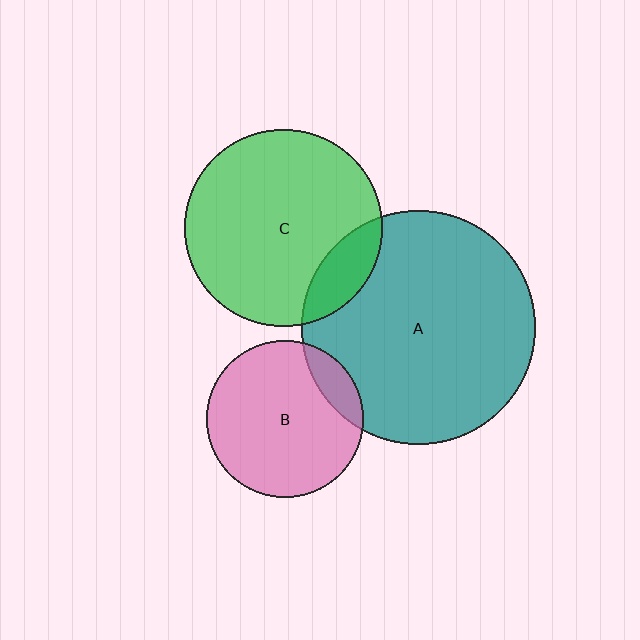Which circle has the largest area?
Circle A (teal).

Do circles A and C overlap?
Yes.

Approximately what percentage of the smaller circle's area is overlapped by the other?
Approximately 15%.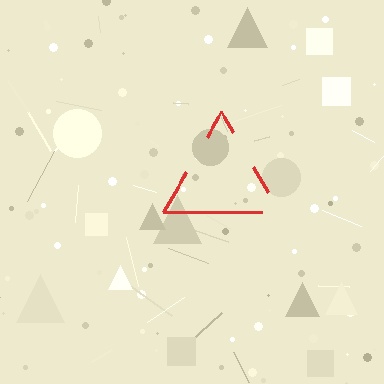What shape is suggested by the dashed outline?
The dashed outline suggests a triangle.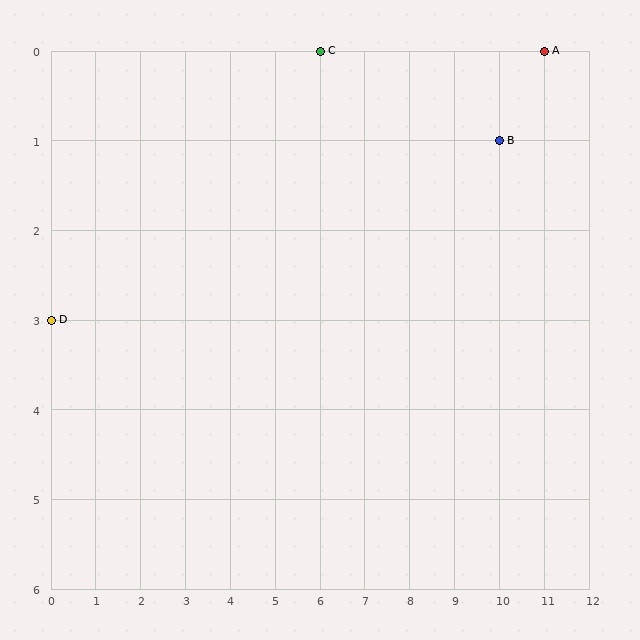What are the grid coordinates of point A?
Point A is at grid coordinates (11, 0).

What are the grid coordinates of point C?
Point C is at grid coordinates (6, 0).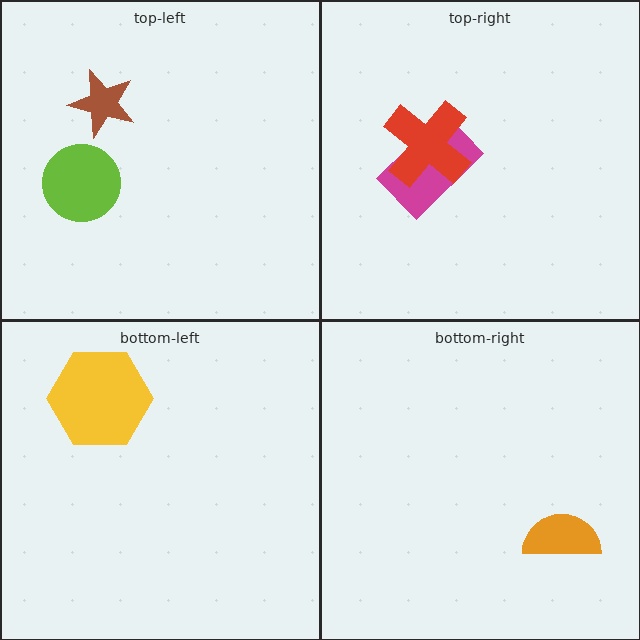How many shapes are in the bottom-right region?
1.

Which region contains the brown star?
The top-left region.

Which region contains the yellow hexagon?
The bottom-left region.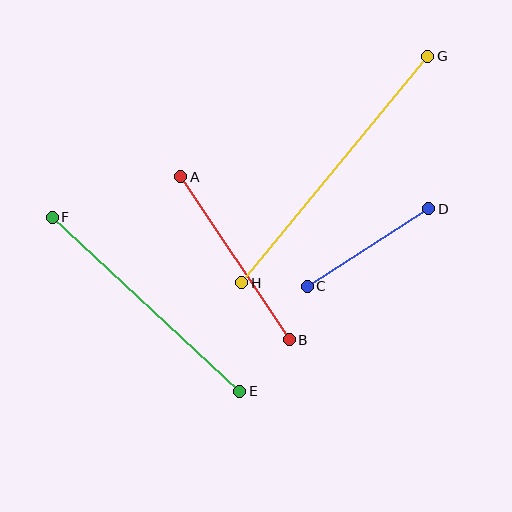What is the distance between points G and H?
The distance is approximately 293 pixels.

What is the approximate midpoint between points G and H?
The midpoint is at approximately (335, 170) pixels.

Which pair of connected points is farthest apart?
Points G and H are farthest apart.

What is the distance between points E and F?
The distance is approximately 256 pixels.